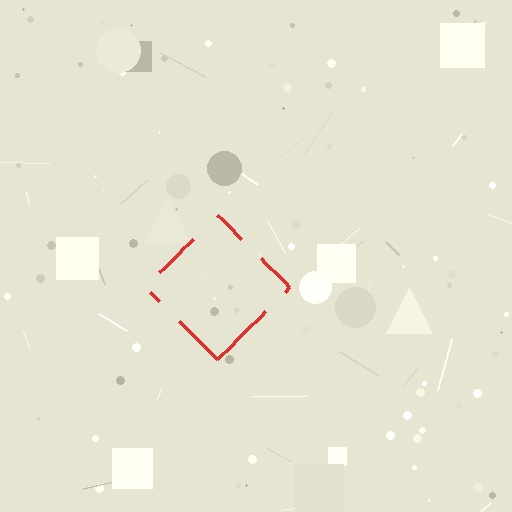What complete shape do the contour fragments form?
The contour fragments form a diamond.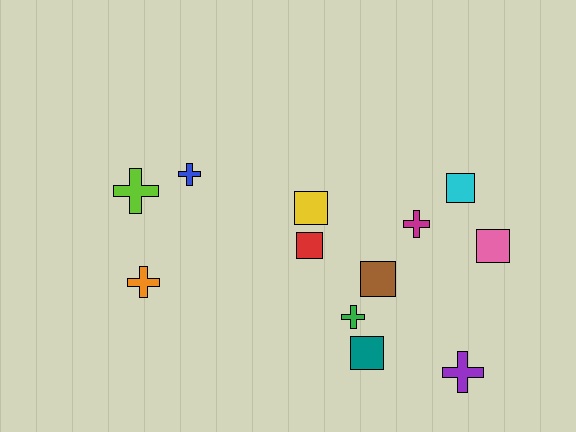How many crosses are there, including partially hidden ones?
There are 6 crosses.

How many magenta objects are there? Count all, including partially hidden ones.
There is 1 magenta object.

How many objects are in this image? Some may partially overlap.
There are 12 objects.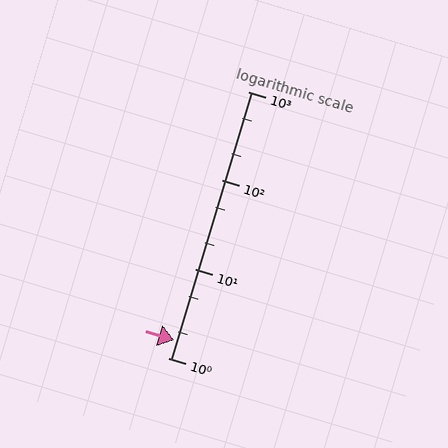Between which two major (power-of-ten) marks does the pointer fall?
The pointer is between 1 and 10.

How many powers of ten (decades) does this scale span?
The scale spans 3 decades, from 1 to 1000.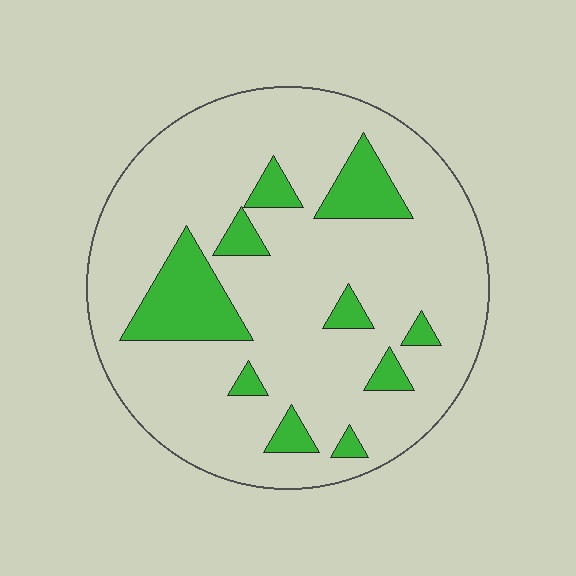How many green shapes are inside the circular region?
10.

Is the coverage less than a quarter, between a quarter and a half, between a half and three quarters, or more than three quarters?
Less than a quarter.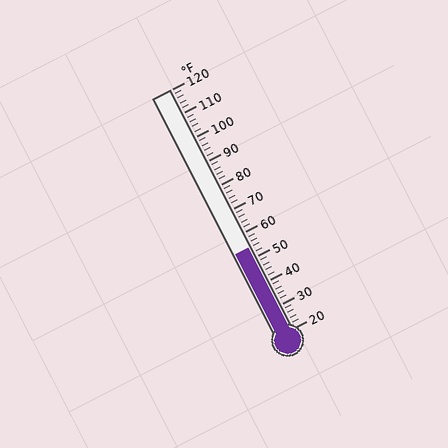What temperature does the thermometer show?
The thermometer shows approximately 54°F.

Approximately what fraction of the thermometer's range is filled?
The thermometer is filled to approximately 35% of its range.